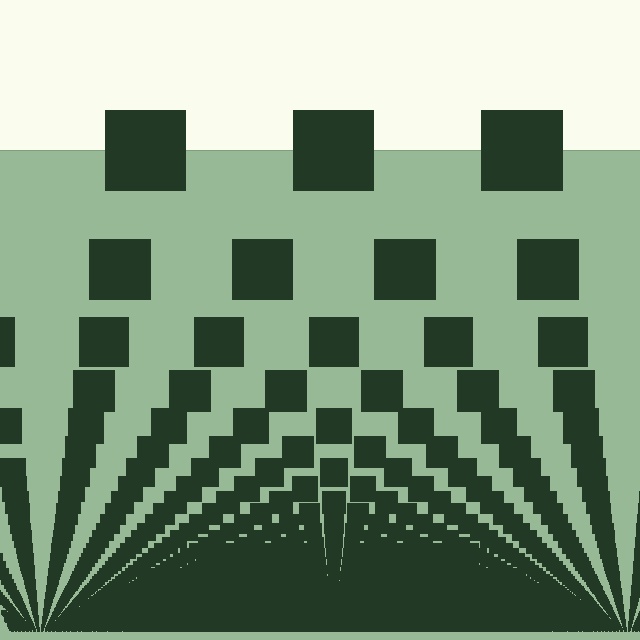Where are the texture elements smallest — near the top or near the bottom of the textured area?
Near the bottom.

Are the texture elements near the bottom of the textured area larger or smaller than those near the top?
Smaller. The gradient is inverted — elements near the bottom are smaller and denser.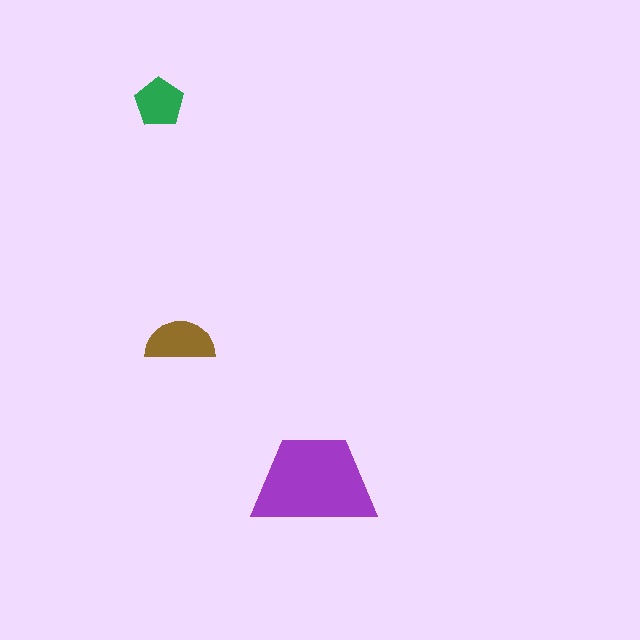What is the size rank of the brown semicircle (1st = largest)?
2nd.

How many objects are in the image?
There are 3 objects in the image.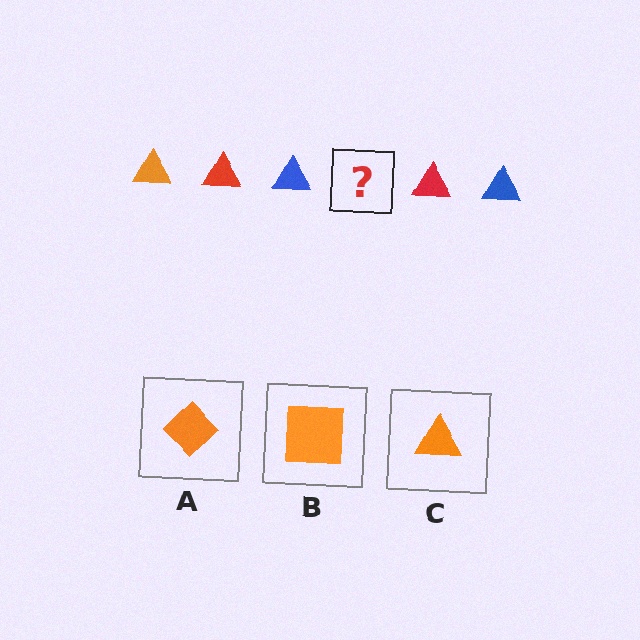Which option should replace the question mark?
Option C.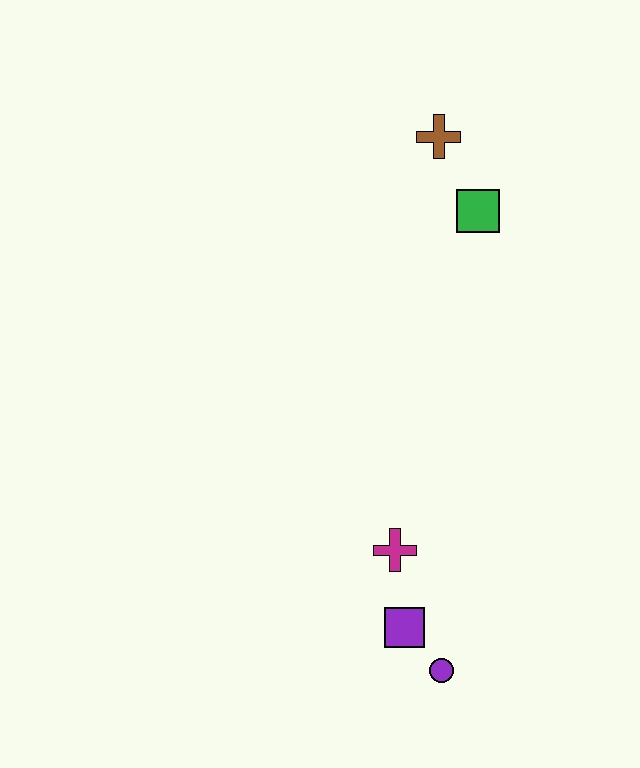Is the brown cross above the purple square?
Yes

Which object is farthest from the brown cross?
The purple circle is farthest from the brown cross.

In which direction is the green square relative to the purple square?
The green square is above the purple square.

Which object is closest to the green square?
The brown cross is closest to the green square.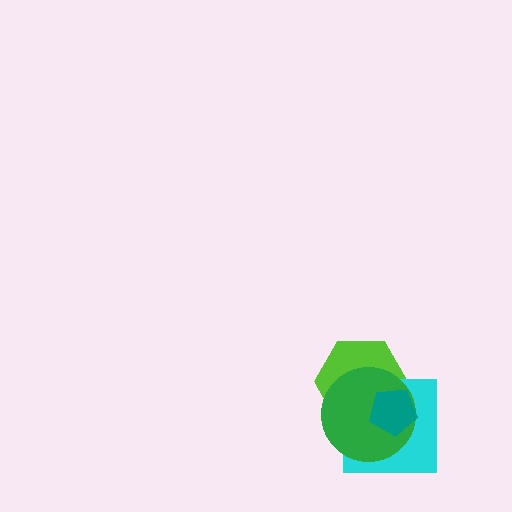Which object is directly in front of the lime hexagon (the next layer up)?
The cyan square is directly in front of the lime hexagon.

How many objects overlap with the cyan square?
3 objects overlap with the cyan square.